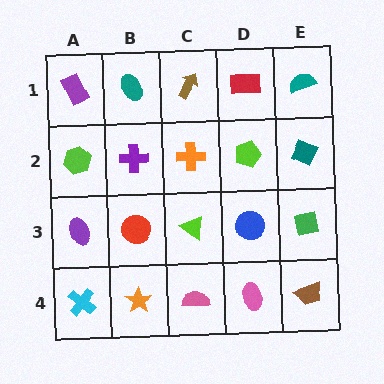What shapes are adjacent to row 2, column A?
A purple rectangle (row 1, column A), a purple ellipse (row 3, column A), a purple cross (row 2, column B).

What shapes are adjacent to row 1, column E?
A teal diamond (row 2, column E), a red rectangle (row 1, column D).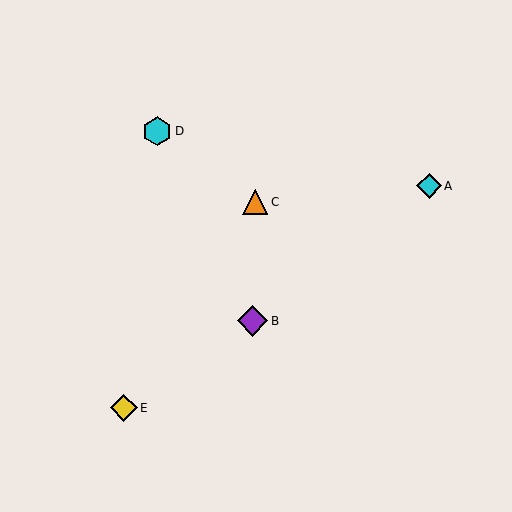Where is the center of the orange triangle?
The center of the orange triangle is at (255, 202).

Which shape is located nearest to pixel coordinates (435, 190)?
The cyan diamond (labeled A) at (429, 186) is nearest to that location.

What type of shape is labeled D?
Shape D is a cyan hexagon.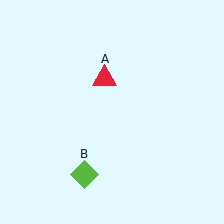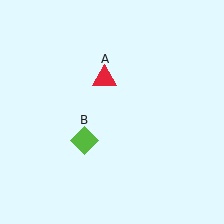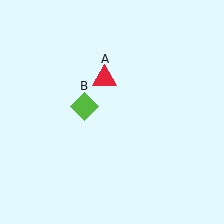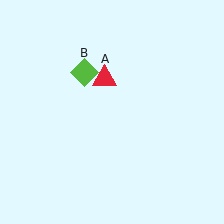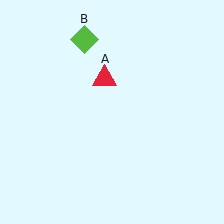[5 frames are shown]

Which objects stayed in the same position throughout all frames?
Red triangle (object A) remained stationary.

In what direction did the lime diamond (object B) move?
The lime diamond (object B) moved up.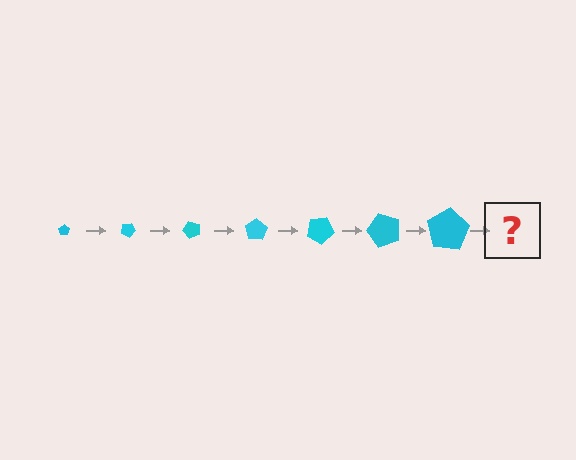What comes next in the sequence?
The next element should be a pentagon, larger than the previous one and rotated 175 degrees from the start.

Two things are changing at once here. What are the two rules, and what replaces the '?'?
The two rules are that the pentagon grows larger each step and it rotates 25 degrees each step. The '?' should be a pentagon, larger than the previous one and rotated 175 degrees from the start.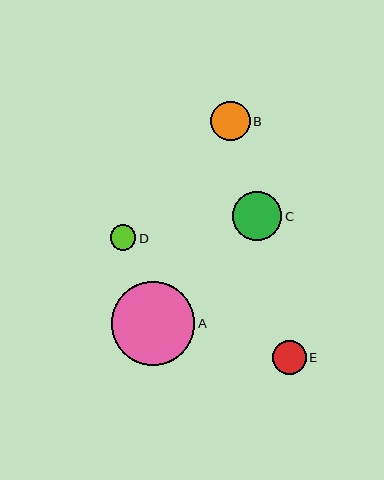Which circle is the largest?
Circle A is the largest with a size of approximately 84 pixels.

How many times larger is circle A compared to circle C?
Circle A is approximately 1.7 times the size of circle C.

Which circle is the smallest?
Circle D is the smallest with a size of approximately 26 pixels.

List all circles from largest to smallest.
From largest to smallest: A, C, B, E, D.